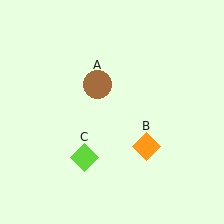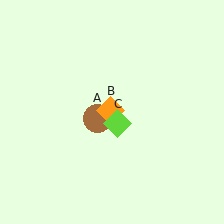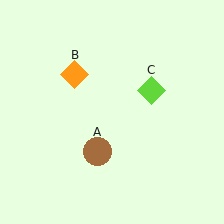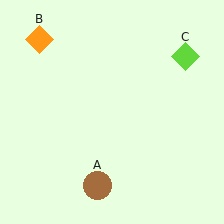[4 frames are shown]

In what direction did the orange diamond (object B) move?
The orange diamond (object B) moved up and to the left.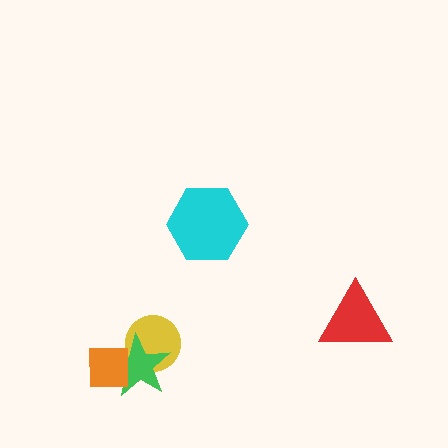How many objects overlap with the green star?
2 objects overlap with the green star.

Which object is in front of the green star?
The orange square is in front of the green star.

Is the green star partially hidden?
Yes, it is partially covered by another shape.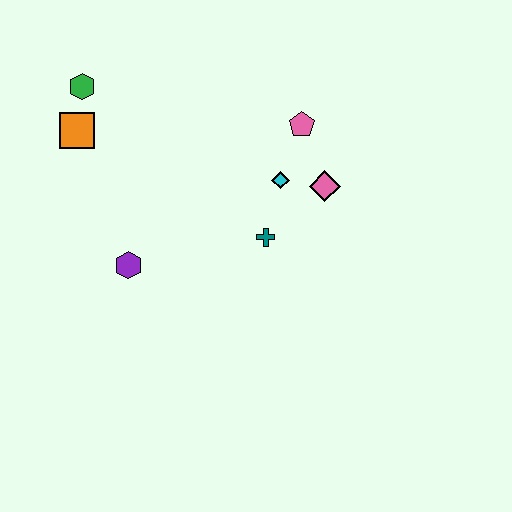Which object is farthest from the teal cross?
The green hexagon is farthest from the teal cross.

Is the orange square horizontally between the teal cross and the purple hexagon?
No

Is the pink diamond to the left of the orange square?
No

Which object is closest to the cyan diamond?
The pink diamond is closest to the cyan diamond.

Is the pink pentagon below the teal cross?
No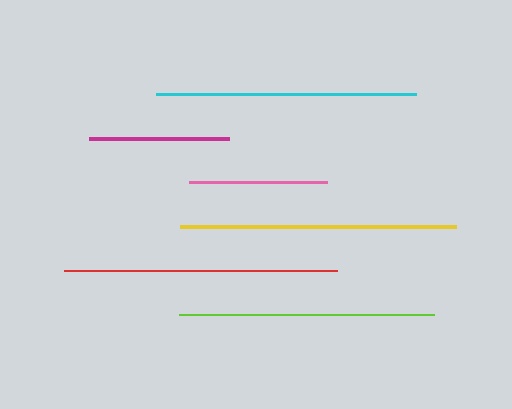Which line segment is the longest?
The yellow line is the longest at approximately 276 pixels.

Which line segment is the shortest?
The pink line is the shortest at approximately 138 pixels.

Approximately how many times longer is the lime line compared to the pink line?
The lime line is approximately 1.9 times the length of the pink line.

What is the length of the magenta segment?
The magenta segment is approximately 140 pixels long.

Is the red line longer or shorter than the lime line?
The red line is longer than the lime line.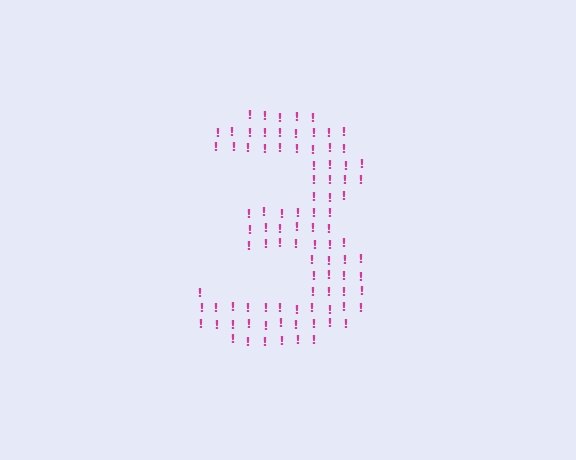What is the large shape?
The large shape is the digit 3.